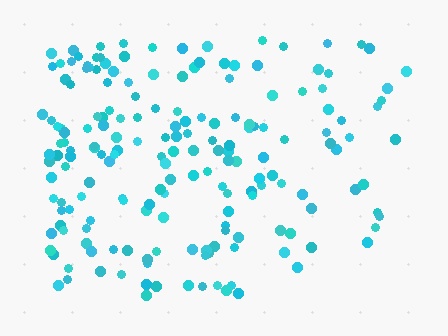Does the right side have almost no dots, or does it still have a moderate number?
Still a moderate number, just noticeably fewer than the left.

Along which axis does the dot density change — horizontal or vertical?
Horizontal.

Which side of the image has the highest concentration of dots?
The left.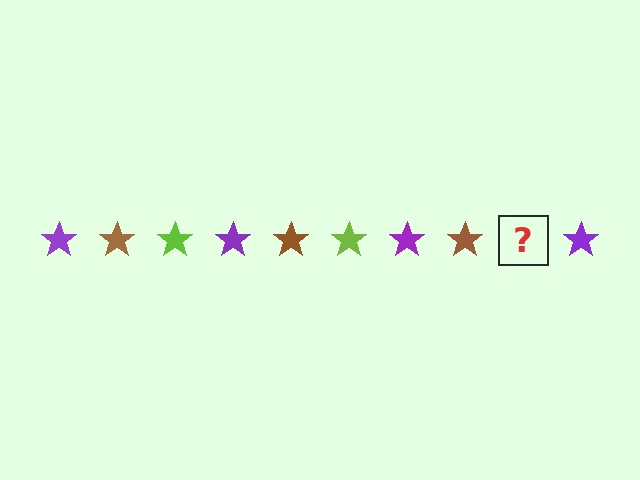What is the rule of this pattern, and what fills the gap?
The rule is that the pattern cycles through purple, brown, lime stars. The gap should be filled with a lime star.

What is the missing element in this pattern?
The missing element is a lime star.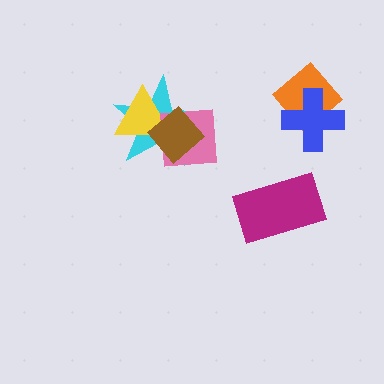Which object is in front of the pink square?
The brown diamond is in front of the pink square.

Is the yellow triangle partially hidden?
Yes, it is partially covered by another shape.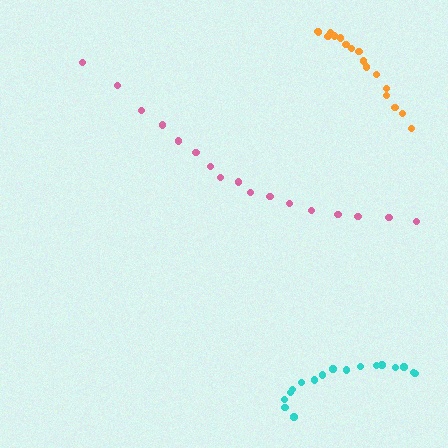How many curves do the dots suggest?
There are 3 distinct paths.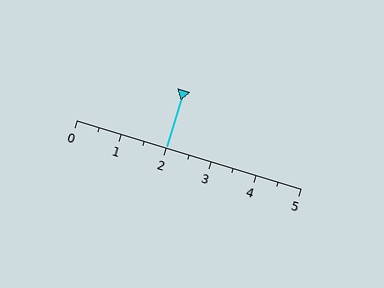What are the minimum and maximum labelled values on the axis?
The axis runs from 0 to 5.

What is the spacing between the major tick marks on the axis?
The major ticks are spaced 1 apart.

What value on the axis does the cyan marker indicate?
The marker indicates approximately 2.